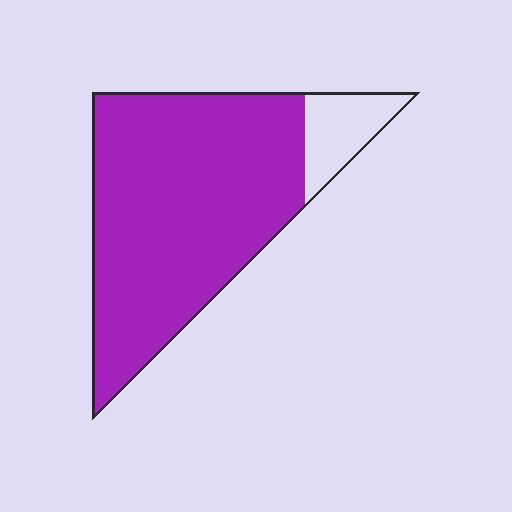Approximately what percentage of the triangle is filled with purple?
Approximately 90%.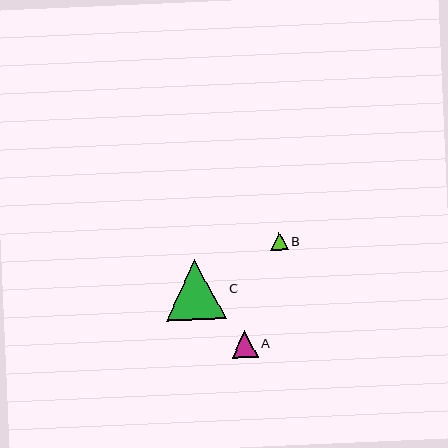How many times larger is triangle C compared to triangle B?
Triangle C is approximately 3.3 times the size of triangle B.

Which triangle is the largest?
Triangle C is the largest with a size of approximately 60 pixels.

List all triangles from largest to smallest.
From largest to smallest: C, A, B.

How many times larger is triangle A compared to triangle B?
Triangle A is approximately 1.5 times the size of triangle B.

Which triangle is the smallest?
Triangle B is the smallest with a size of approximately 18 pixels.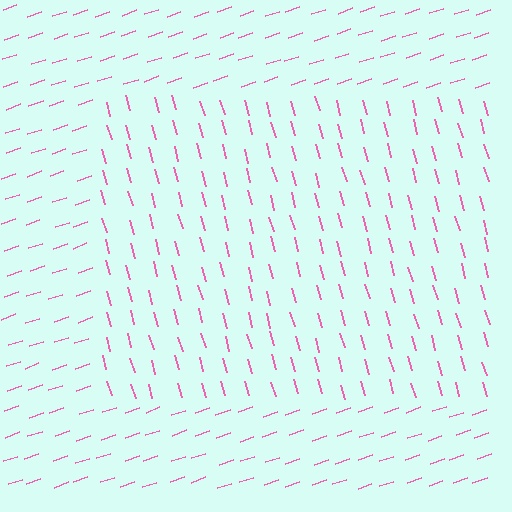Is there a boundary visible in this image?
Yes, there is a texture boundary formed by a change in line orientation.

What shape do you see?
I see a rectangle.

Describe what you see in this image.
The image is filled with small pink line segments. A rectangle region in the image has lines oriented differently from the surrounding lines, creating a visible texture boundary.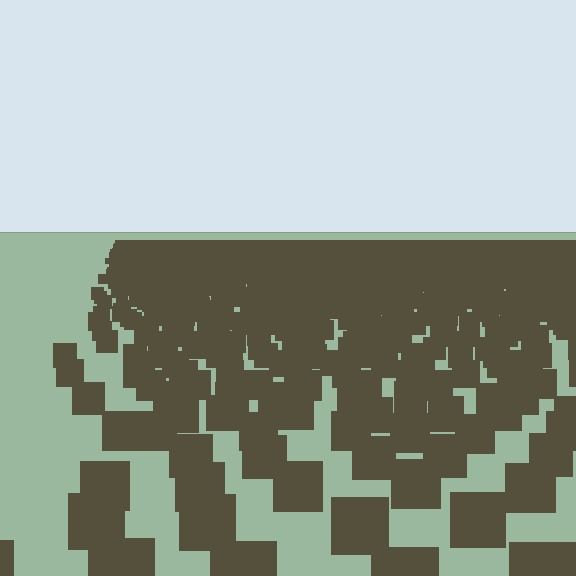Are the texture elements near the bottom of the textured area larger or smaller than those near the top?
Larger. Near the bottom, elements are closer to the viewer and appear at a bigger on-screen size.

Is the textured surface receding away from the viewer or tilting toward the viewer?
The surface is receding away from the viewer. Texture elements get smaller and denser toward the top.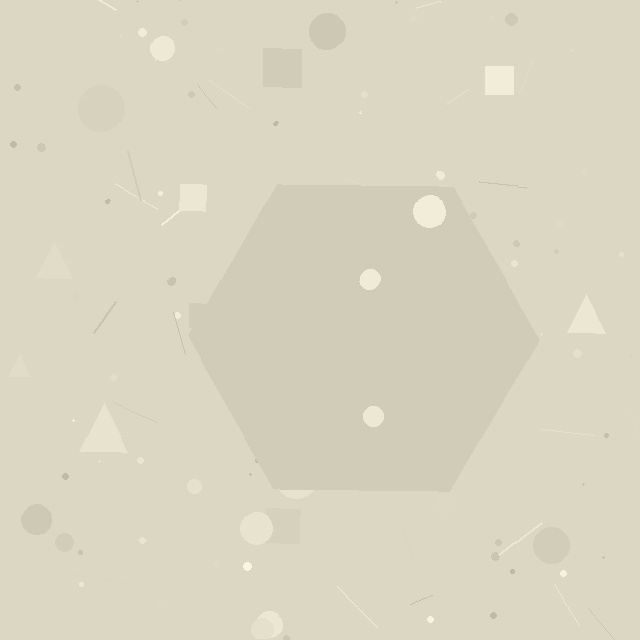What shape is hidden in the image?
A hexagon is hidden in the image.